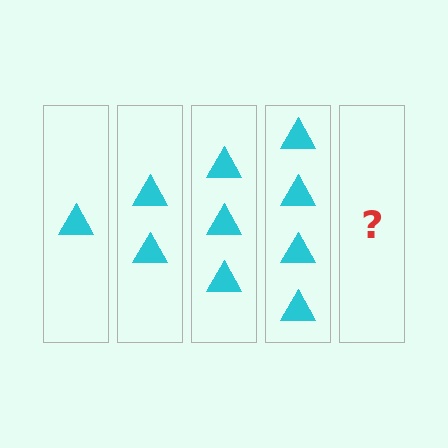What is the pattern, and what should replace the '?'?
The pattern is that each step adds one more triangle. The '?' should be 5 triangles.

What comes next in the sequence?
The next element should be 5 triangles.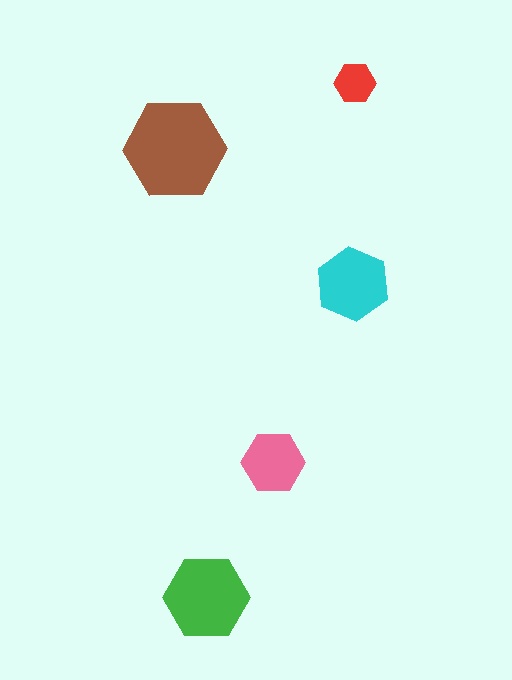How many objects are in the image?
There are 5 objects in the image.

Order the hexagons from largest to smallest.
the brown one, the green one, the cyan one, the pink one, the red one.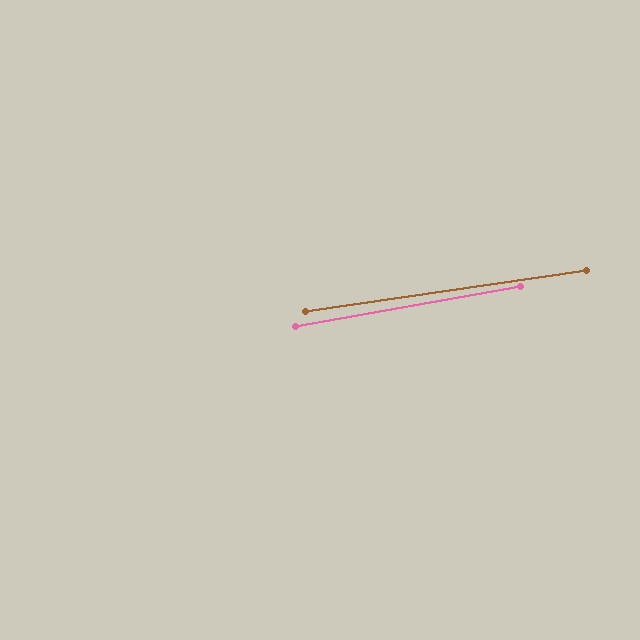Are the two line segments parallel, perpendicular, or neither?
Parallel — their directions differ by only 1.9°.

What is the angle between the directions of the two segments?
Approximately 2 degrees.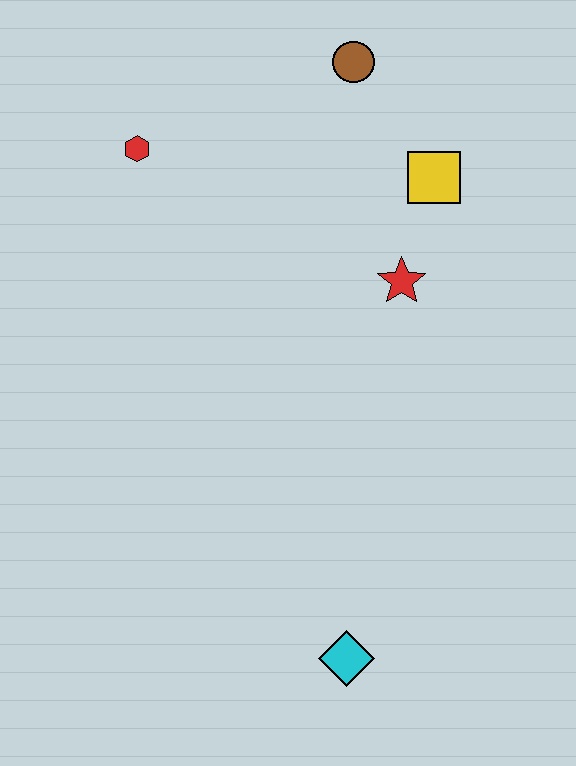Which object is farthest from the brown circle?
The cyan diamond is farthest from the brown circle.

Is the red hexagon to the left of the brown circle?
Yes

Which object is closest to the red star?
The yellow square is closest to the red star.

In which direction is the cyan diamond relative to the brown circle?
The cyan diamond is below the brown circle.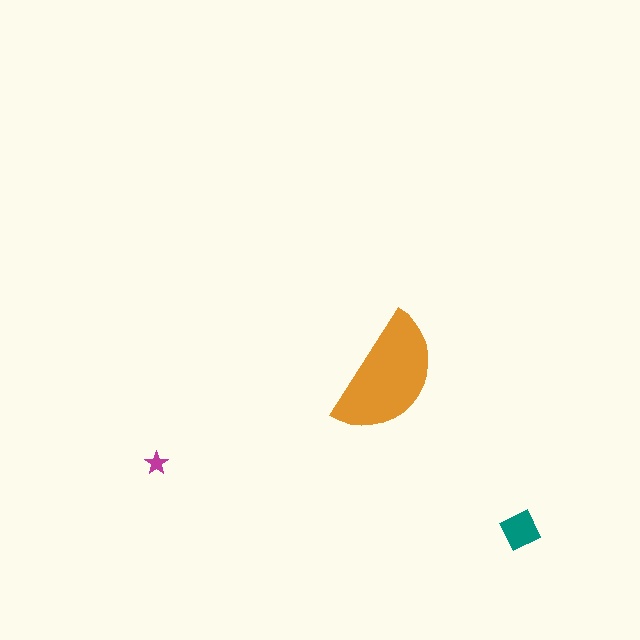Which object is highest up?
The orange semicircle is topmost.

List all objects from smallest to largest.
The magenta star, the teal diamond, the orange semicircle.